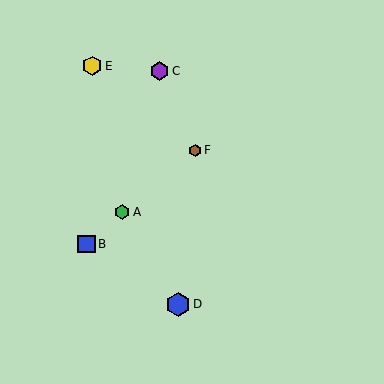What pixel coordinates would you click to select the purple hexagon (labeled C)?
Click at (160, 71) to select the purple hexagon C.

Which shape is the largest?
The blue hexagon (labeled D) is the largest.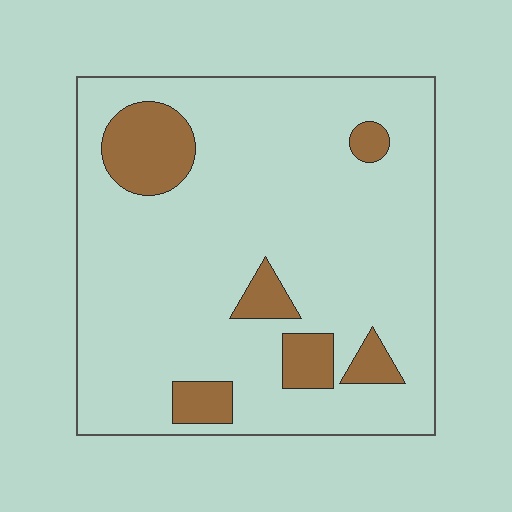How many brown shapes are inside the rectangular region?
6.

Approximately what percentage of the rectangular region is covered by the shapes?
Approximately 15%.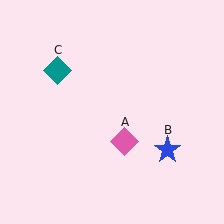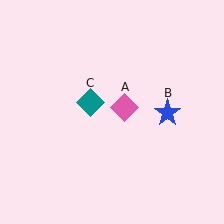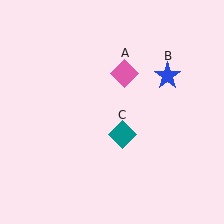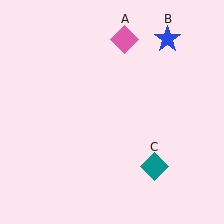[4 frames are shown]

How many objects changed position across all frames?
3 objects changed position: pink diamond (object A), blue star (object B), teal diamond (object C).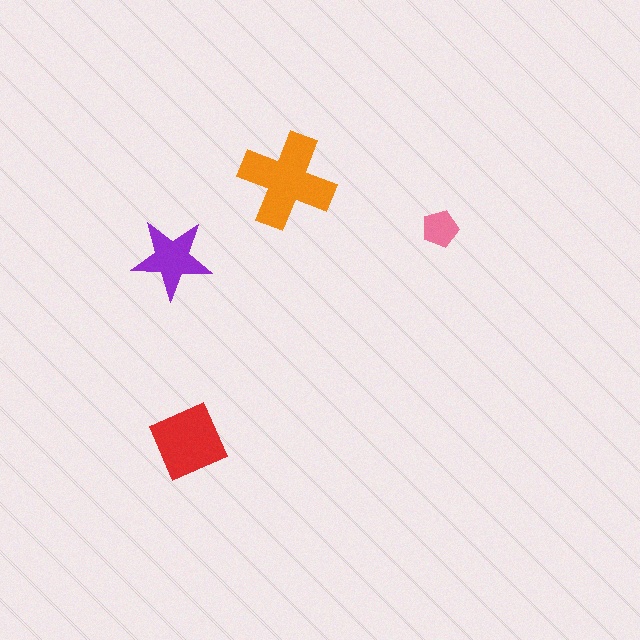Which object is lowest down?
The red diamond is bottommost.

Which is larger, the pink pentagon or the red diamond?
The red diamond.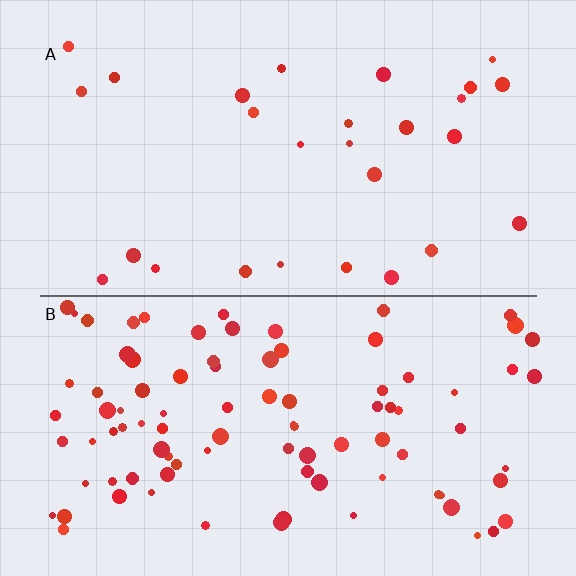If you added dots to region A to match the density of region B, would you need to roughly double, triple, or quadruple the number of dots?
Approximately triple.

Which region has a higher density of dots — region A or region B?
B (the bottom).